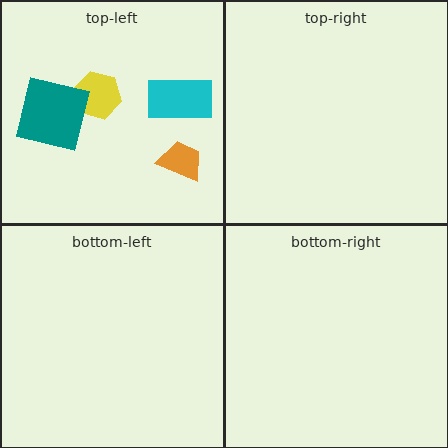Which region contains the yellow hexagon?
The top-left region.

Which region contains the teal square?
The top-left region.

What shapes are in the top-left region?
The yellow hexagon, the orange trapezoid, the cyan rectangle, the teal square.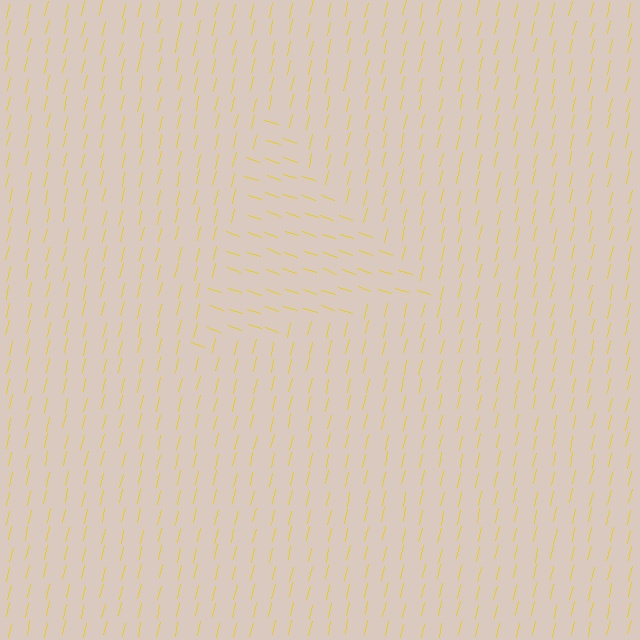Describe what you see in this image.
The image is filled with small yellow line segments. A triangle region in the image has lines oriented differently from the surrounding lines, creating a visible texture boundary.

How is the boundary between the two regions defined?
The boundary is defined purely by a change in line orientation (approximately 84 degrees difference). All lines are the same color and thickness.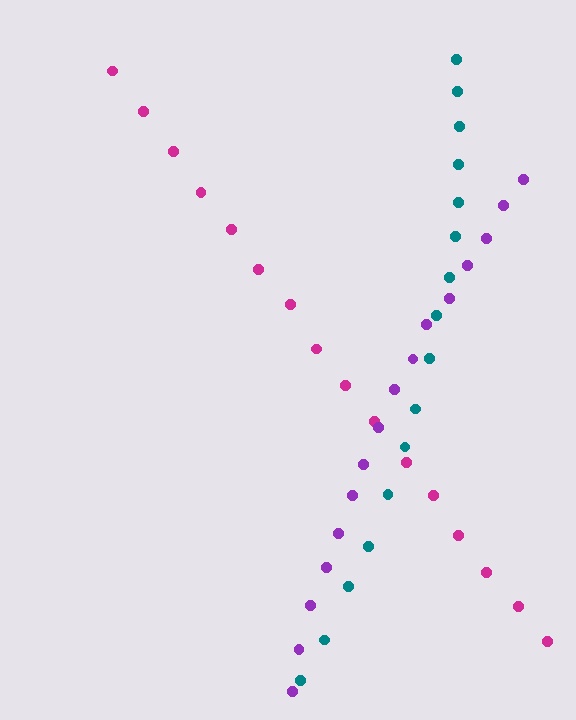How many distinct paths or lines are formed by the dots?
There are 3 distinct paths.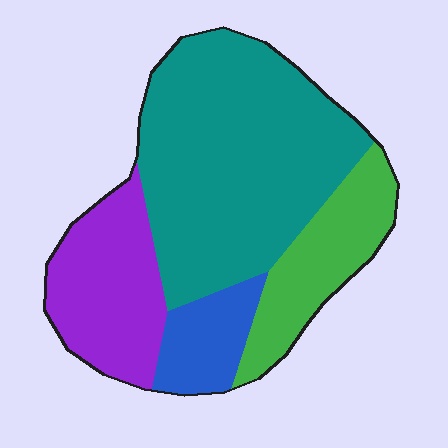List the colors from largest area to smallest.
From largest to smallest: teal, purple, green, blue.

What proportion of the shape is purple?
Purple covers around 20% of the shape.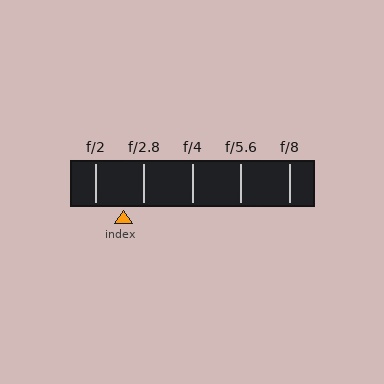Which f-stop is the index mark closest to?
The index mark is closest to f/2.8.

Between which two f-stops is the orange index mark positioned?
The index mark is between f/2 and f/2.8.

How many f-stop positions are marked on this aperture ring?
There are 5 f-stop positions marked.